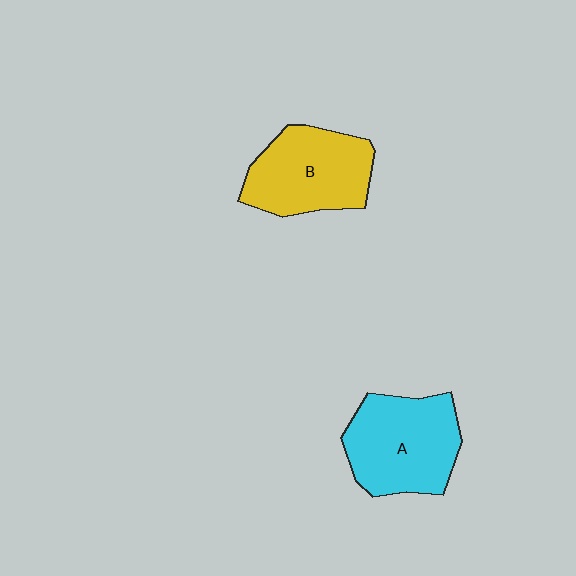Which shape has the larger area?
Shape A (cyan).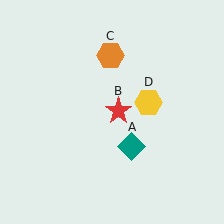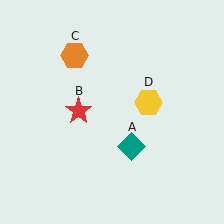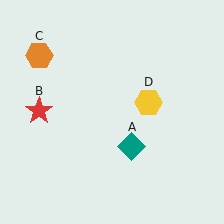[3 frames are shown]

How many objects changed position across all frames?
2 objects changed position: red star (object B), orange hexagon (object C).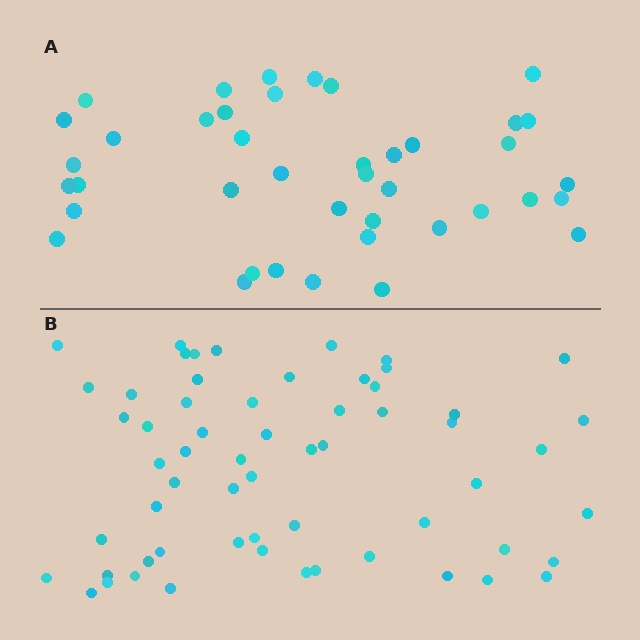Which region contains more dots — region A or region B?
Region B (the bottom region) has more dots.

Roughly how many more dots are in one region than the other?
Region B has approximately 20 more dots than region A.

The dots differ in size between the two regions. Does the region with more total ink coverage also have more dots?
No. Region A has more total ink coverage because its dots are larger, but region B actually contains more individual dots. Total area can be misleading — the number of items is what matters here.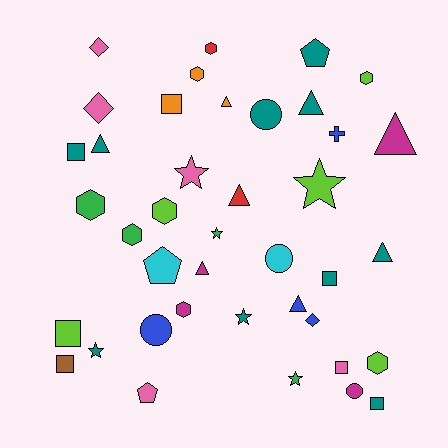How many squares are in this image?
There are 7 squares.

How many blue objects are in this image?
There are 4 blue objects.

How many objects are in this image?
There are 40 objects.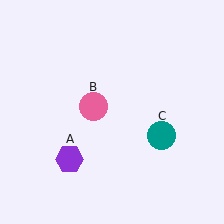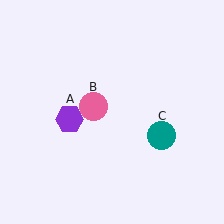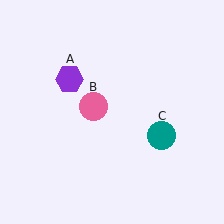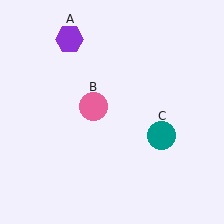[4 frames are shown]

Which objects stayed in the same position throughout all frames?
Pink circle (object B) and teal circle (object C) remained stationary.